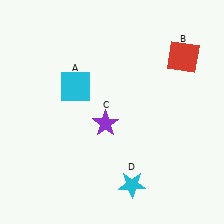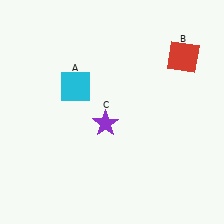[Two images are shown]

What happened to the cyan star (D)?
The cyan star (D) was removed in Image 2. It was in the bottom-right area of Image 1.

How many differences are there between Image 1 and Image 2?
There is 1 difference between the two images.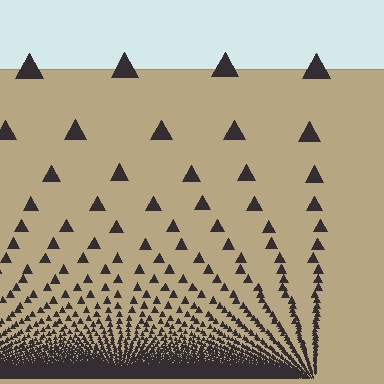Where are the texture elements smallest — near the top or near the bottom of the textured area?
Near the bottom.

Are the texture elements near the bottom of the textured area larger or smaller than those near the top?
Smaller. The gradient is inverted — elements near the bottom are smaller and denser.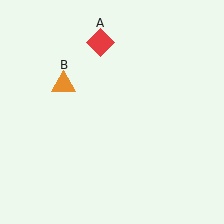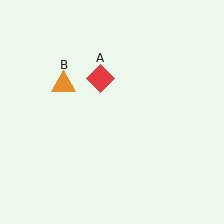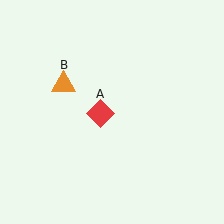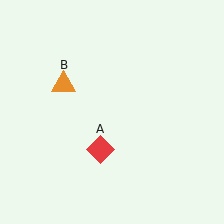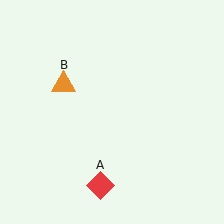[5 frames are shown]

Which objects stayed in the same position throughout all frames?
Orange triangle (object B) remained stationary.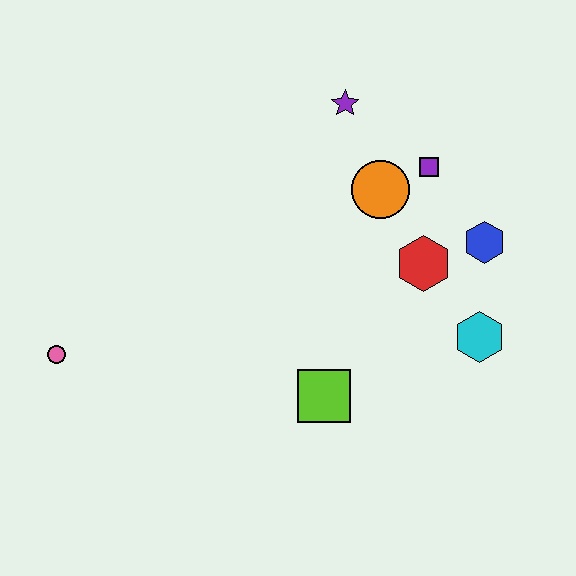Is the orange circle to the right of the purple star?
Yes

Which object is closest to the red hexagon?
The blue hexagon is closest to the red hexagon.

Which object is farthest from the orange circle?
The pink circle is farthest from the orange circle.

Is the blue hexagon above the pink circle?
Yes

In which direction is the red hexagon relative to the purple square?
The red hexagon is below the purple square.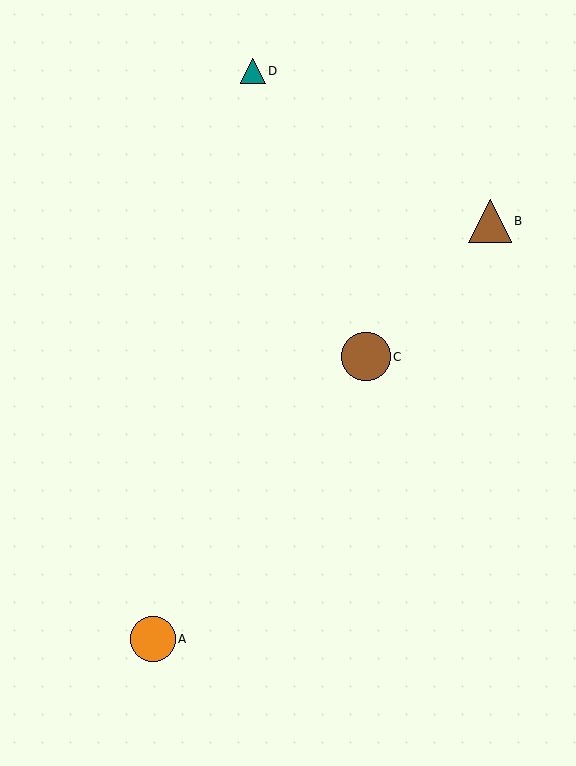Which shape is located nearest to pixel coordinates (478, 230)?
The brown triangle (labeled B) at (490, 221) is nearest to that location.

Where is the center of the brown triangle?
The center of the brown triangle is at (490, 221).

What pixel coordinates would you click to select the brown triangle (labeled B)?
Click at (490, 221) to select the brown triangle B.